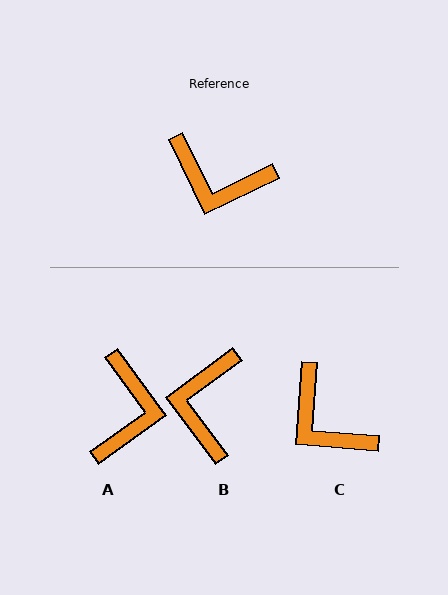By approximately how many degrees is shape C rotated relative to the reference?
Approximately 30 degrees clockwise.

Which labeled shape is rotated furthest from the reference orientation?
A, about 100 degrees away.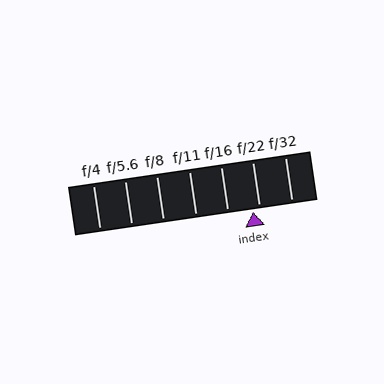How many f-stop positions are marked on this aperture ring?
There are 7 f-stop positions marked.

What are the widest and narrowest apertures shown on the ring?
The widest aperture shown is f/4 and the narrowest is f/32.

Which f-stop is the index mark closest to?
The index mark is closest to f/22.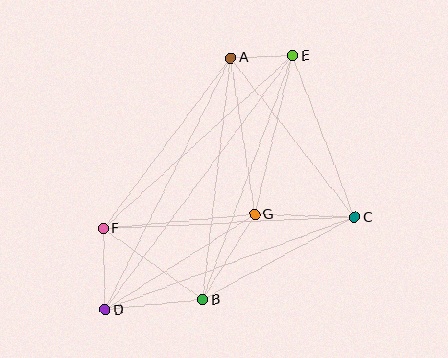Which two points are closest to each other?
Points A and E are closest to each other.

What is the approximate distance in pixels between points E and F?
The distance between E and F is approximately 256 pixels.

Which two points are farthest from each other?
Points D and E are farthest from each other.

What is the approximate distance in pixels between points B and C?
The distance between B and C is approximately 173 pixels.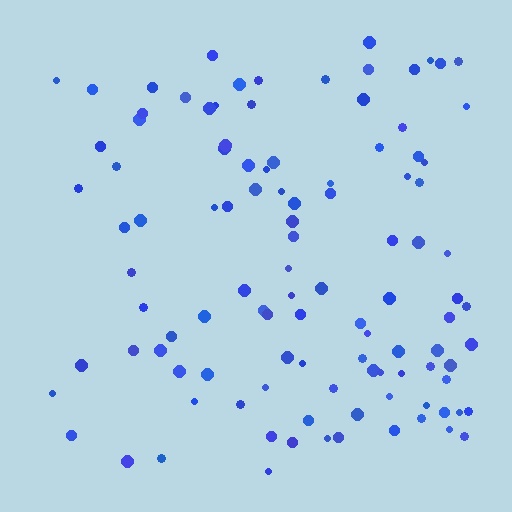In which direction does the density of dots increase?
From left to right, with the right side densest.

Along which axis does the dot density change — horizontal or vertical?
Horizontal.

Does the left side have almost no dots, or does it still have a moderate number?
Still a moderate number, just noticeably fewer than the right.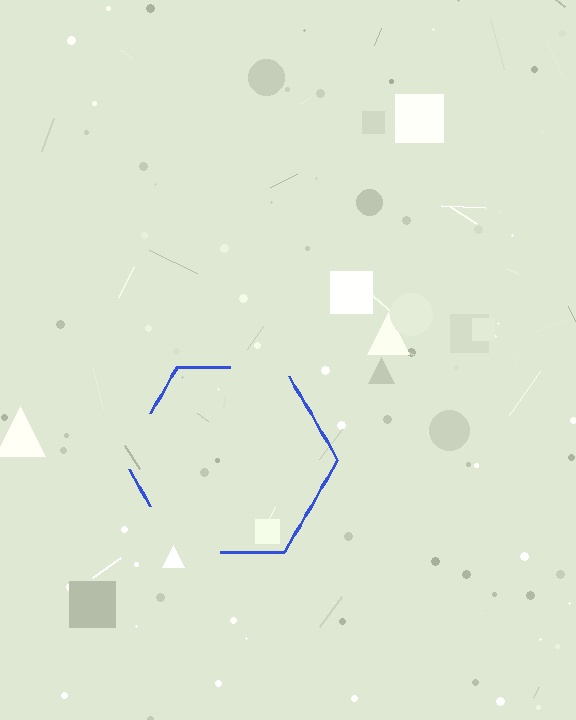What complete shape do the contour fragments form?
The contour fragments form a hexagon.